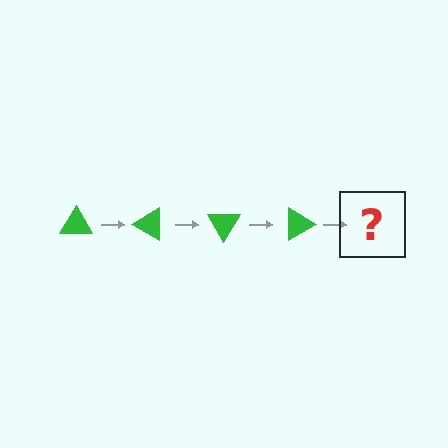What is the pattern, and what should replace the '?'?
The pattern is that the triangle rotates 30 degrees each step. The '?' should be a green triangle rotated 120 degrees.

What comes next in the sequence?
The next element should be a green triangle rotated 120 degrees.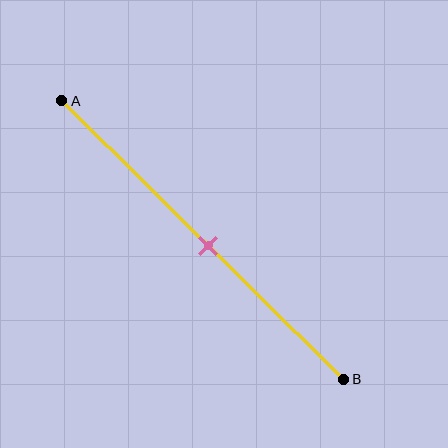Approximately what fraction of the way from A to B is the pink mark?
The pink mark is approximately 50% of the way from A to B.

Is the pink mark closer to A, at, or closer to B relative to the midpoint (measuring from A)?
The pink mark is approximately at the midpoint of segment AB.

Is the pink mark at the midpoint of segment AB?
Yes, the mark is approximately at the midpoint.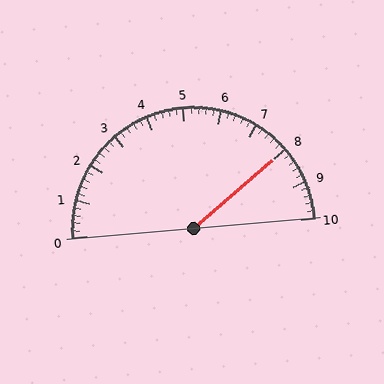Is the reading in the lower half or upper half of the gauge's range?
The reading is in the upper half of the range (0 to 10).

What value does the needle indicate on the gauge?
The needle indicates approximately 8.0.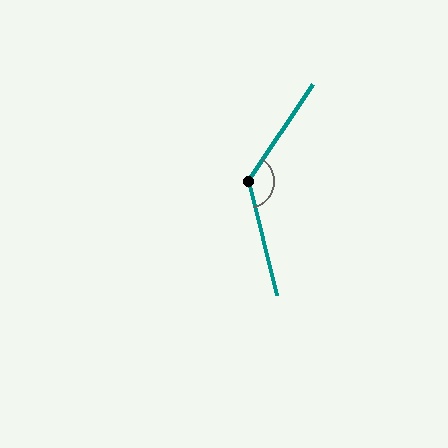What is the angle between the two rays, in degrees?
Approximately 132 degrees.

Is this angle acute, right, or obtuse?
It is obtuse.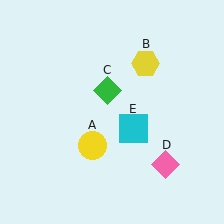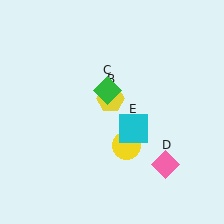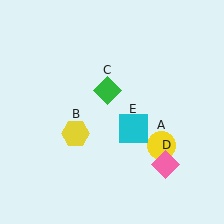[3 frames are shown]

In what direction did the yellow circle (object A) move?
The yellow circle (object A) moved right.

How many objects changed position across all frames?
2 objects changed position: yellow circle (object A), yellow hexagon (object B).